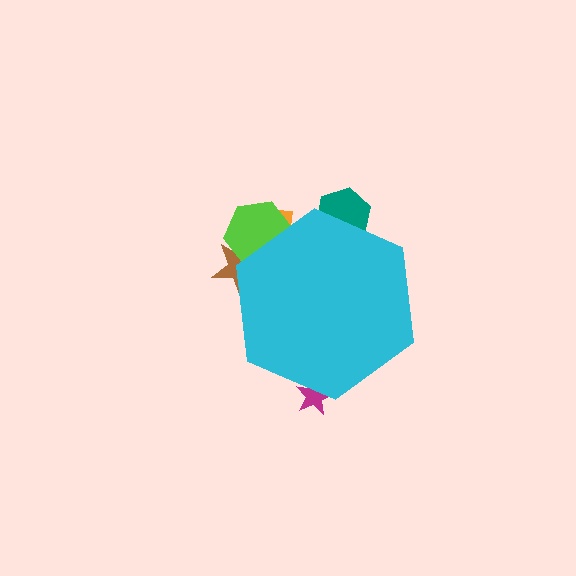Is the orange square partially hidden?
Yes, the orange square is partially hidden behind the cyan hexagon.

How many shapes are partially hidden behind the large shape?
5 shapes are partially hidden.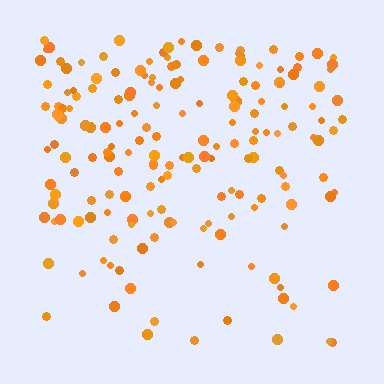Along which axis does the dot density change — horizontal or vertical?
Vertical.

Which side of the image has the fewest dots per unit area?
The bottom.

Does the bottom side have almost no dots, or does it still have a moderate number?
Still a moderate number, just noticeably fewer than the top.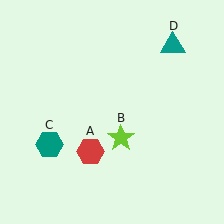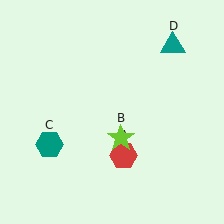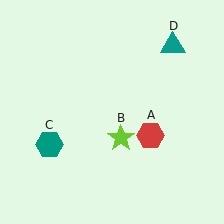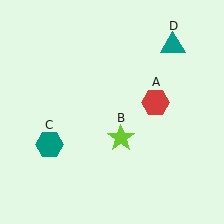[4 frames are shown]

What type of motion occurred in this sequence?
The red hexagon (object A) rotated counterclockwise around the center of the scene.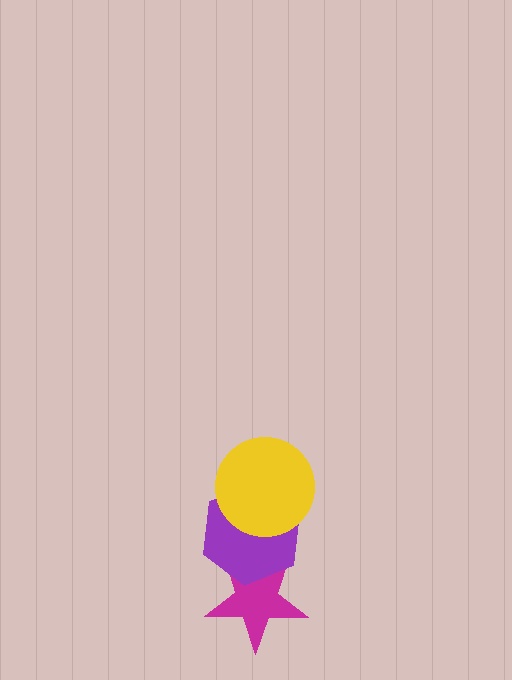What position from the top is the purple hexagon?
The purple hexagon is 2nd from the top.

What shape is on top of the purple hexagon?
The yellow circle is on top of the purple hexagon.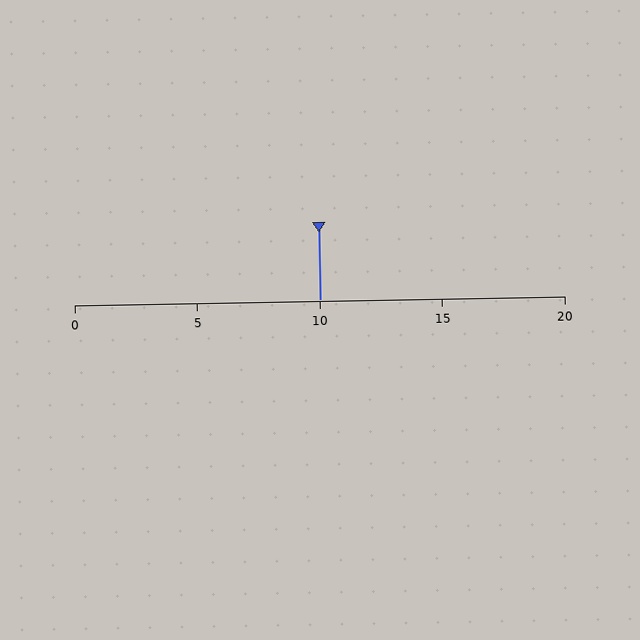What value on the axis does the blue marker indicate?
The marker indicates approximately 10.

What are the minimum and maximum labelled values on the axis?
The axis runs from 0 to 20.